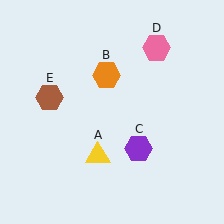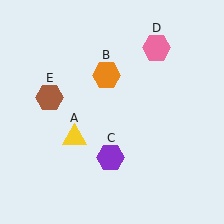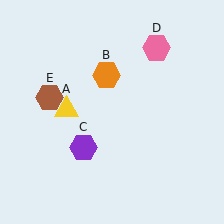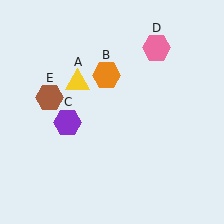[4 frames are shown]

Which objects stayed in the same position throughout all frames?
Orange hexagon (object B) and pink hexagon (object D) and brown hexagon (object E) remained stationary.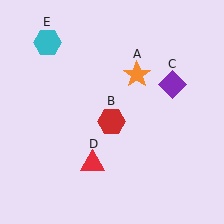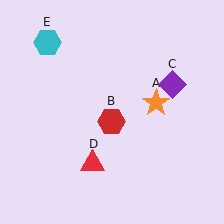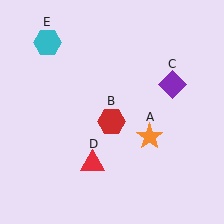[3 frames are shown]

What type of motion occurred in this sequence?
The orange star (object A) rotated clockwise around the center of the scene.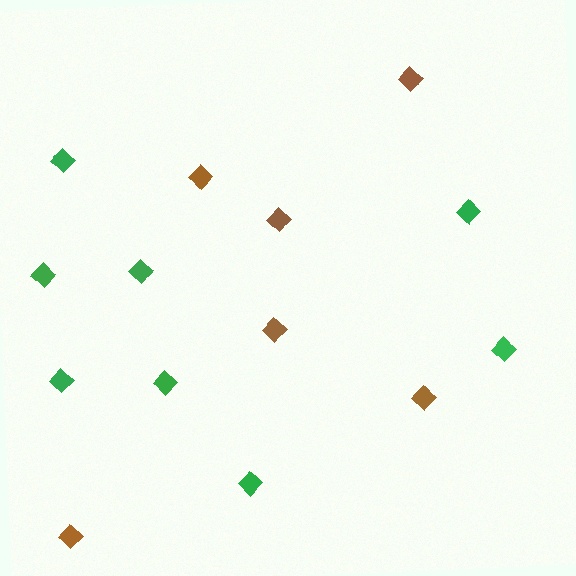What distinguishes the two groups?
There are 2 groups: one group of green diamonds (8) and one group of brown diamonds (6).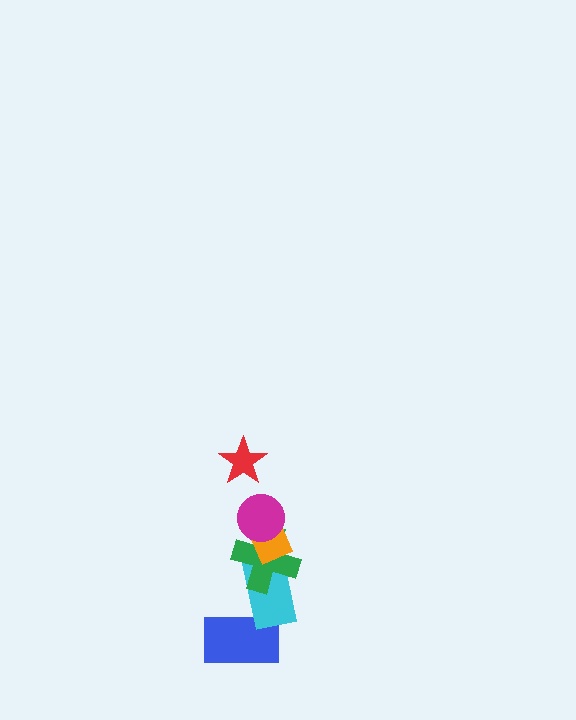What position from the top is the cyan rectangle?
The cyan rectangle is 5th from the top.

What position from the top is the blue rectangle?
The blue rectangle is 6th from the top.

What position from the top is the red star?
The red star is 1st from the top.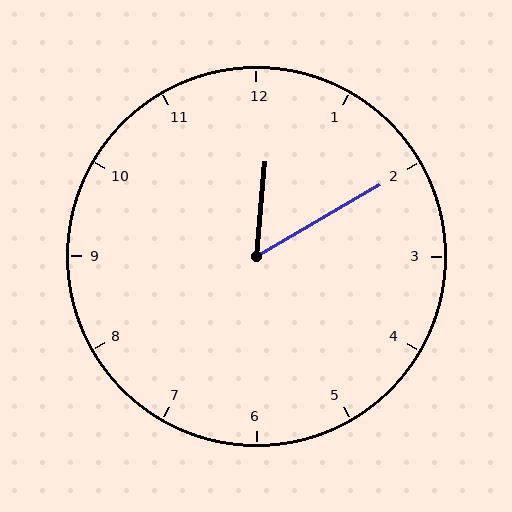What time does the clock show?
12:10.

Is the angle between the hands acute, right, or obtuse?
It is acute.